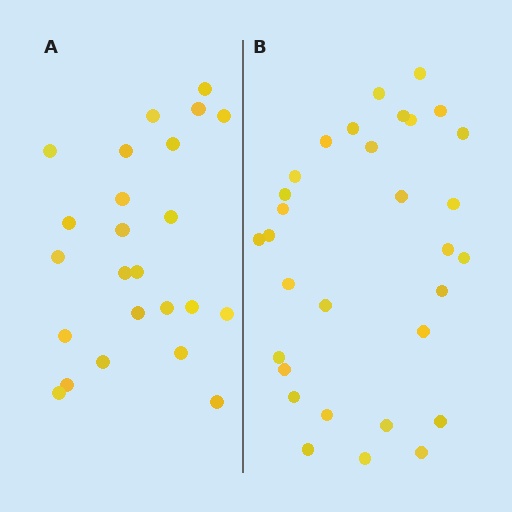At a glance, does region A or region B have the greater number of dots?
Region B (the right region) has more dots.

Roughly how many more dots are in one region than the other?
Region B has roughly 8 or so more dots than region A.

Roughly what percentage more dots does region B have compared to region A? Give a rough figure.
About 30% more.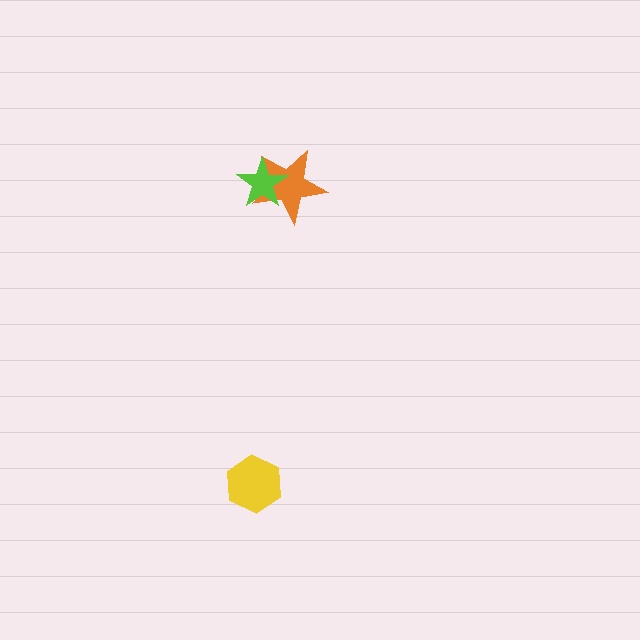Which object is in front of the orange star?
The lime star is in front of the orange star.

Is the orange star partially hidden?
Yes, it is partially covered by another shape.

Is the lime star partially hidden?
No, no other shape covers it.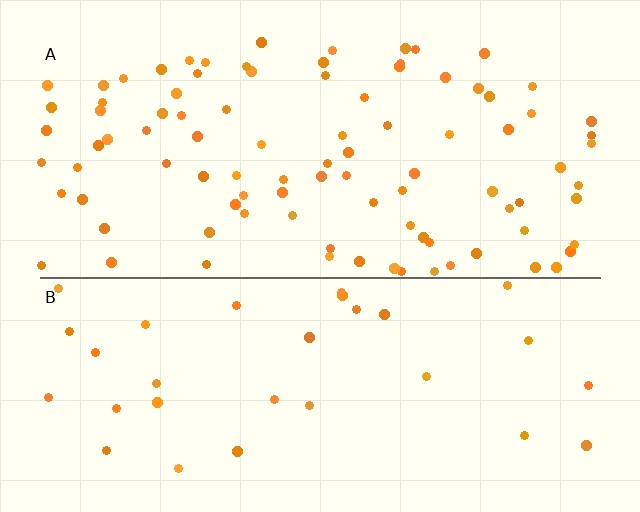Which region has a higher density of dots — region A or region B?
A (the top).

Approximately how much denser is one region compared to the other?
Approximately 3.0× — region A over region B.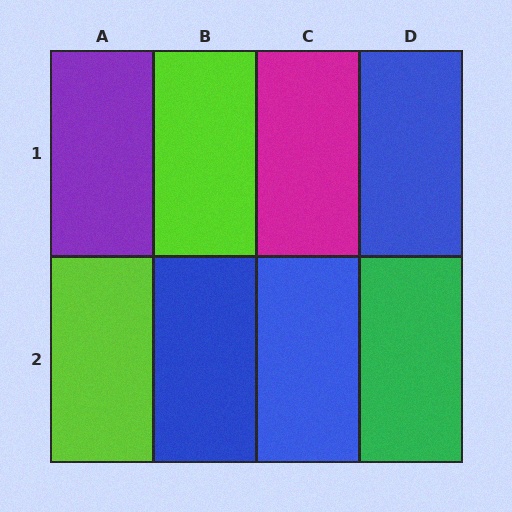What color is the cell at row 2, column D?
Green.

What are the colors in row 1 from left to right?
Purple, lime, magenta, blue.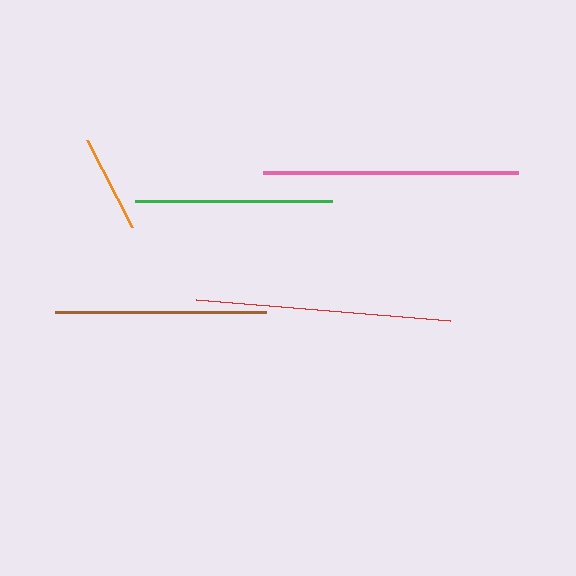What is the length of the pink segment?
The pink segment is approximately 256 pixels long.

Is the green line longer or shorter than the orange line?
The green line is longer than the orange line.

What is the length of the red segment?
The red segment is approximately 254 pixels long.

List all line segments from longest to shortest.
From longest to shortest: pink, red, brown, green, orange.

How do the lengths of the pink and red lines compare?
The pink and red lines are approximately the same length.